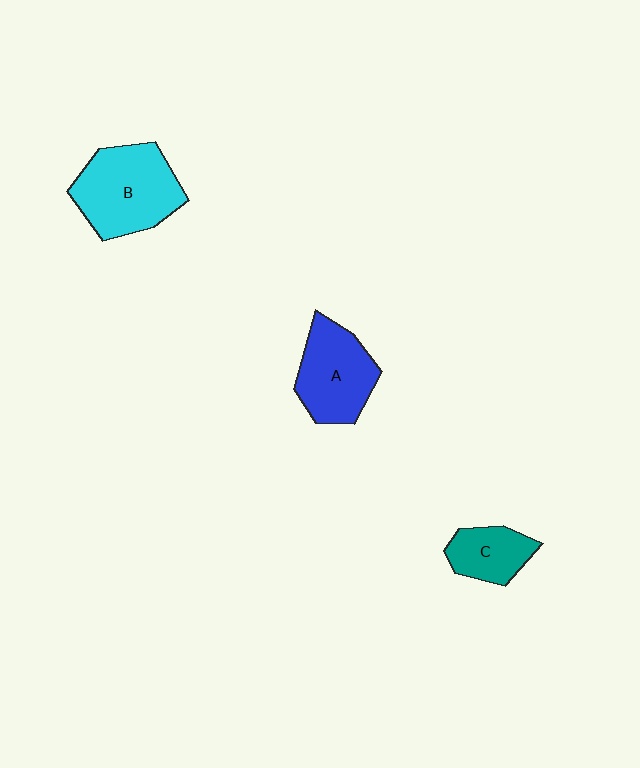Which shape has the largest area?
Shape B (cyan).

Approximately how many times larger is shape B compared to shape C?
Approximately 2.0 times.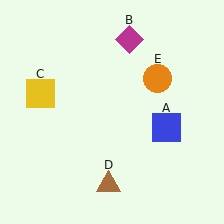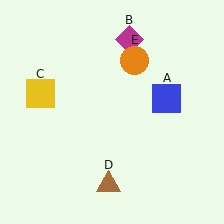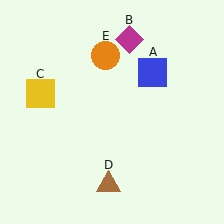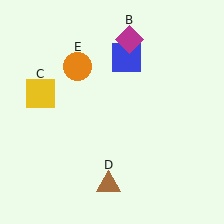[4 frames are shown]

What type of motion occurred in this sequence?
The blue square (object A), orange circle (object E) rotated counterclockwise around the center of the scene.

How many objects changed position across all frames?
2 objects changed position: blue square (object A), orange circle (object E).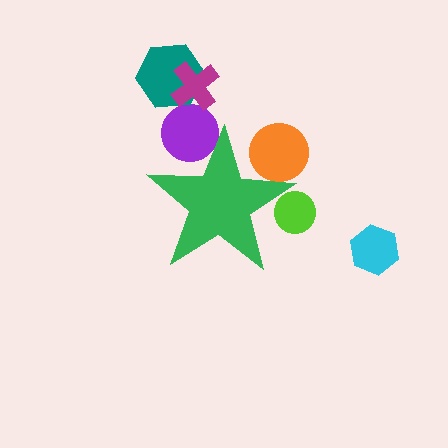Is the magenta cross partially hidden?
No, the magenta cross is fully visible.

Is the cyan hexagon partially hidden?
No, the cyan hexagon is fully visible.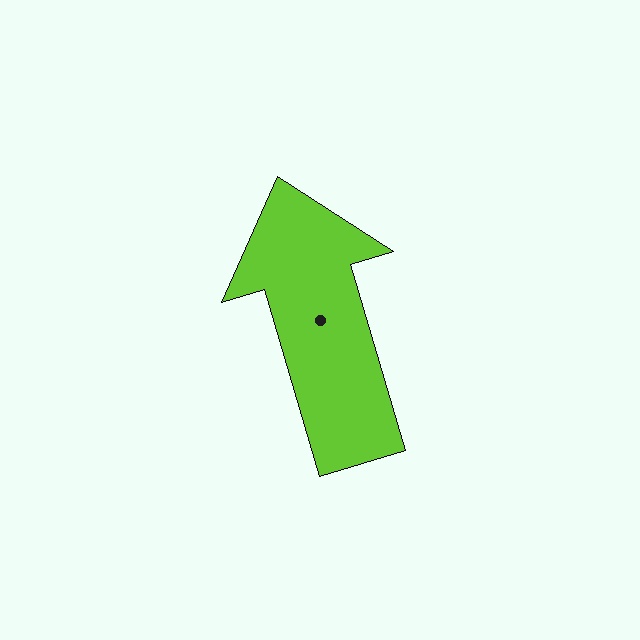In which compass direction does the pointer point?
North.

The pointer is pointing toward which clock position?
Roughly 11 o'clock.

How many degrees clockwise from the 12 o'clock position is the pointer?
Approximately 343 degrees.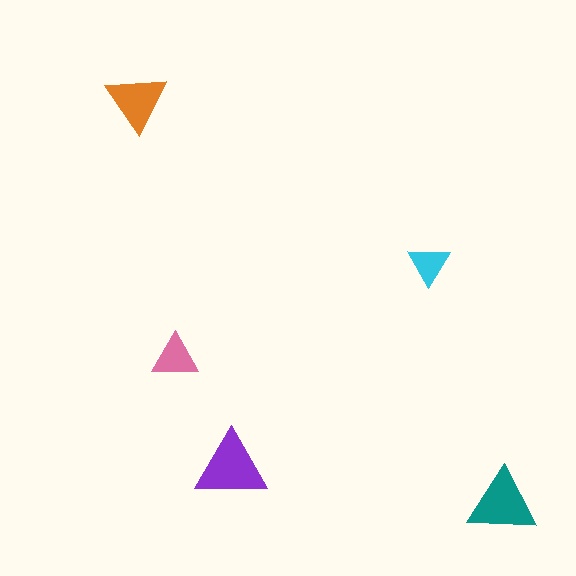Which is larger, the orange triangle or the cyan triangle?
The orange one.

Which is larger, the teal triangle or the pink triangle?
The teal one.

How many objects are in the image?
There are 5 objects in the image.